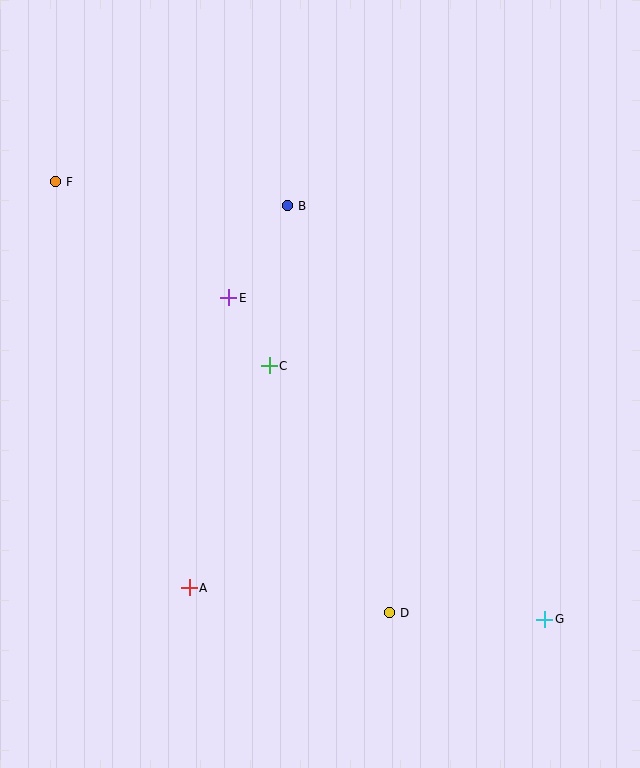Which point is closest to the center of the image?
Point C at (269, 366) is closest to the center.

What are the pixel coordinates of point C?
Point C is at (269, 366).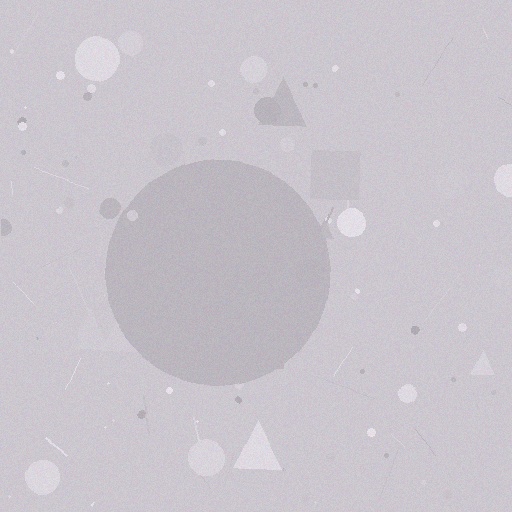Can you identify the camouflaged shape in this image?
The camouflaged shape is a circle.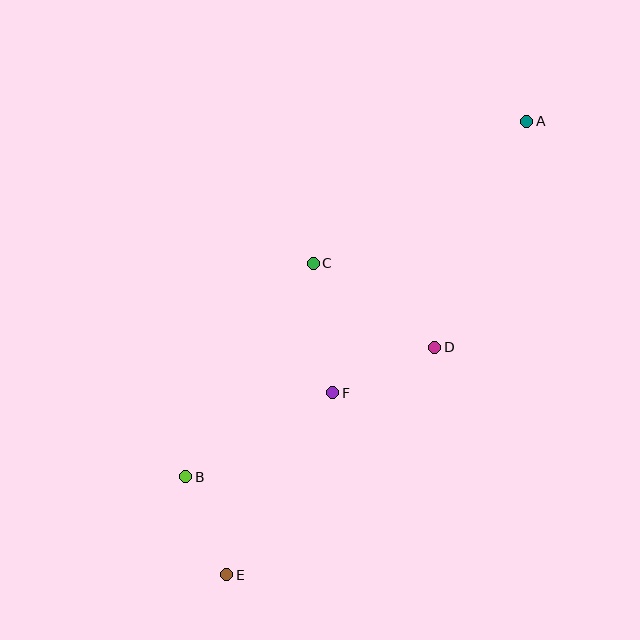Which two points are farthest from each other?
Points A and E are farthest from each other.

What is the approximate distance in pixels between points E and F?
The distance between E and F is approximately 211 pixels.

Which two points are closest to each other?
Points B and E are closest to each other.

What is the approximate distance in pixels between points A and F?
The distance between A and F is approximately 334 pixels.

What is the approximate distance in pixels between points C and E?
The distance between C and E is approximately 323 pixels.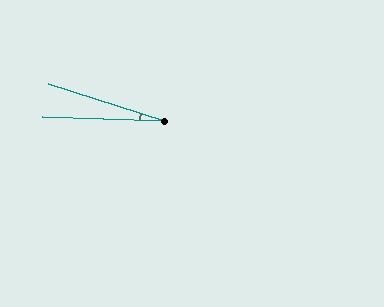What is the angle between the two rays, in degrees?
Approximately 16 degrees.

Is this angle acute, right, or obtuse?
It is acute.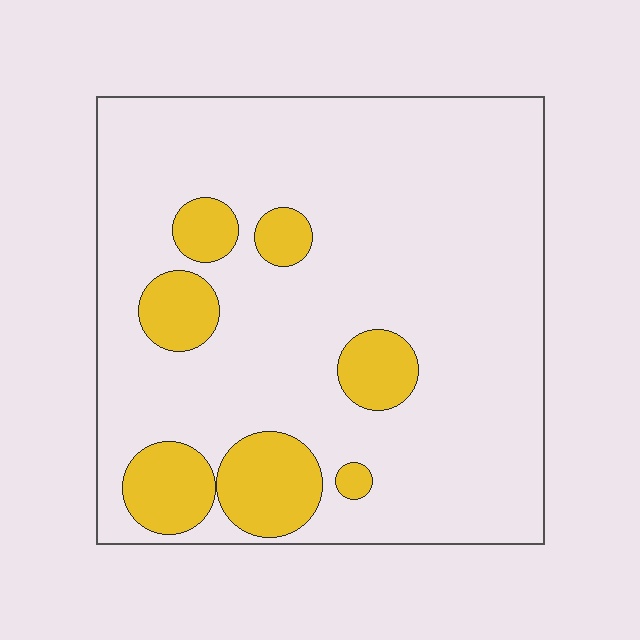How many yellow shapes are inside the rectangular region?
7.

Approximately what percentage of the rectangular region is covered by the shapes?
Approximately 15%.